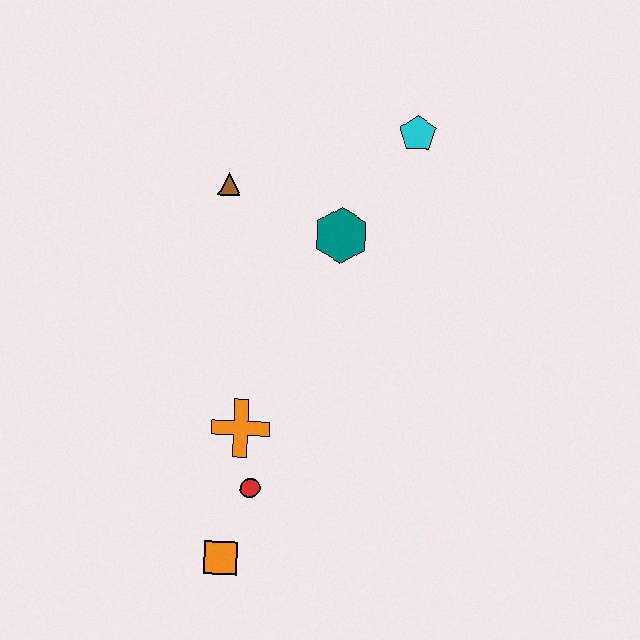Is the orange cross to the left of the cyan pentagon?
Yes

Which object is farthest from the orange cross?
The cyan pentagon is farthest from the orange cross.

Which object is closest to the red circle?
The orange cross is closest to the red circle.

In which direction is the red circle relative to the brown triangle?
The red circle is below the brown triangle.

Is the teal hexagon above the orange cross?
Yes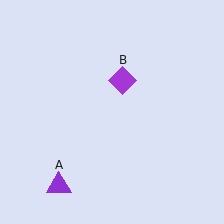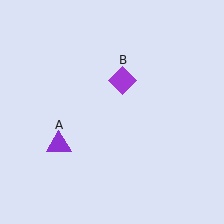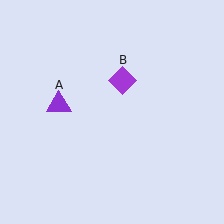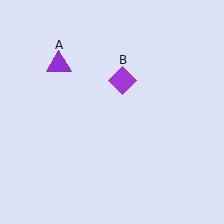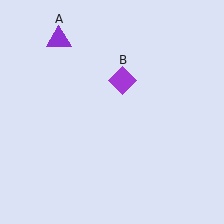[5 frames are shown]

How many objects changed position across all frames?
1 object changed position: purple triangle (object A).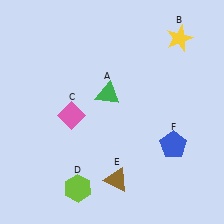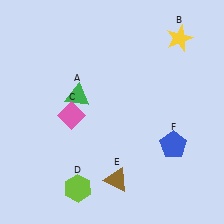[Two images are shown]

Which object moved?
The green triangle (A) moved left.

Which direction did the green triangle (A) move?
The green triangle (A) moved left.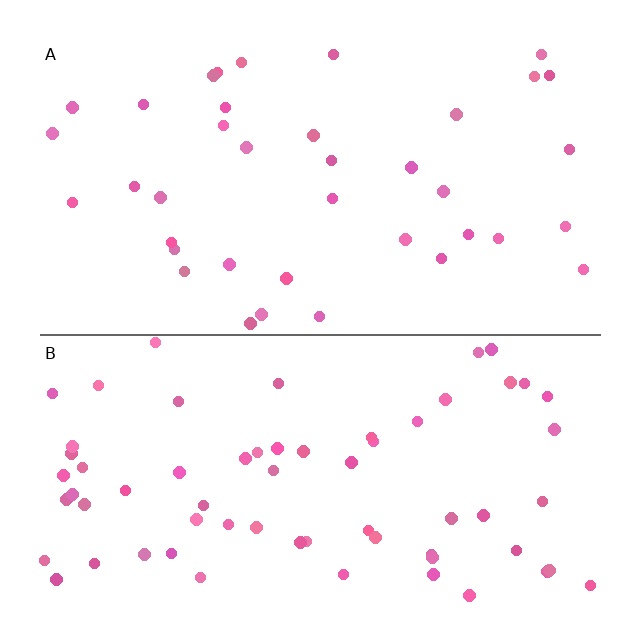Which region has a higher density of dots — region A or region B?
B (the bottom).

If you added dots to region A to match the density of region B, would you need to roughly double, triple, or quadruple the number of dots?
Approximately double.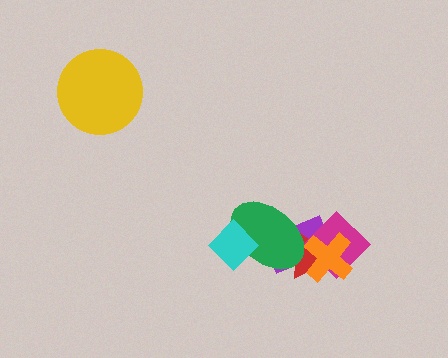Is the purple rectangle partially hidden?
Yes, it is partially covered by another shape.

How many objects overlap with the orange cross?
3 objects overlap with the orange cross.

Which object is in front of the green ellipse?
The cyan diamond is in front of the green ellipse.